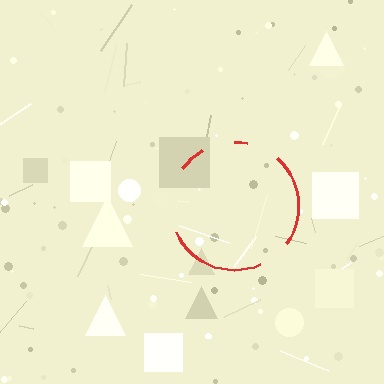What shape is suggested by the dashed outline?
The dashed outline suggests a circle.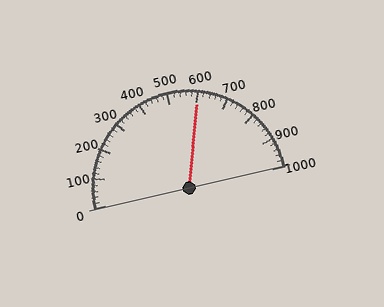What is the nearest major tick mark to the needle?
The nearest major tick mark is 600.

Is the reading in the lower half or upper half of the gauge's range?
The reading is in the upper half of the range (0 to 1000).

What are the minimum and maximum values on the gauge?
The gauge ranges from 0 to 1000.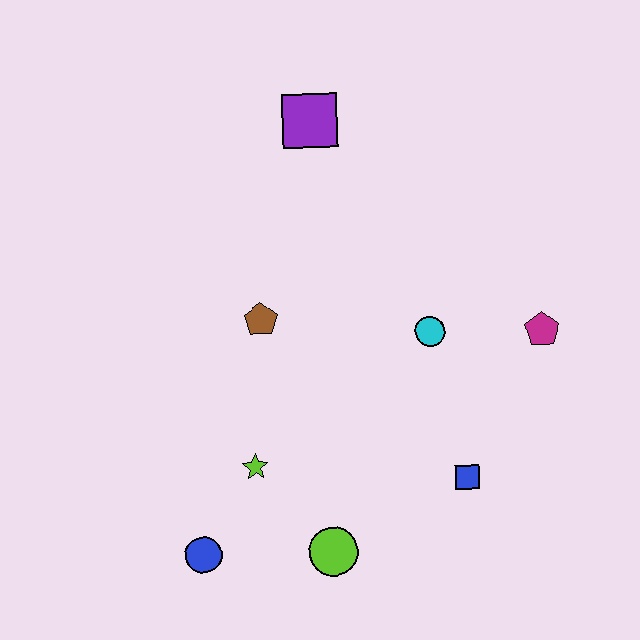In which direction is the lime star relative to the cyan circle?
The lime star is to the left of the cyan circle.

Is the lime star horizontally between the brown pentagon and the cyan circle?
No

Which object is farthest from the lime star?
The purple square is farthest from the lime star.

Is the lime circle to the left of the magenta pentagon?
Yes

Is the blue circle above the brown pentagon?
No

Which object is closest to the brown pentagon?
The lime star is closest to the brown pentagon.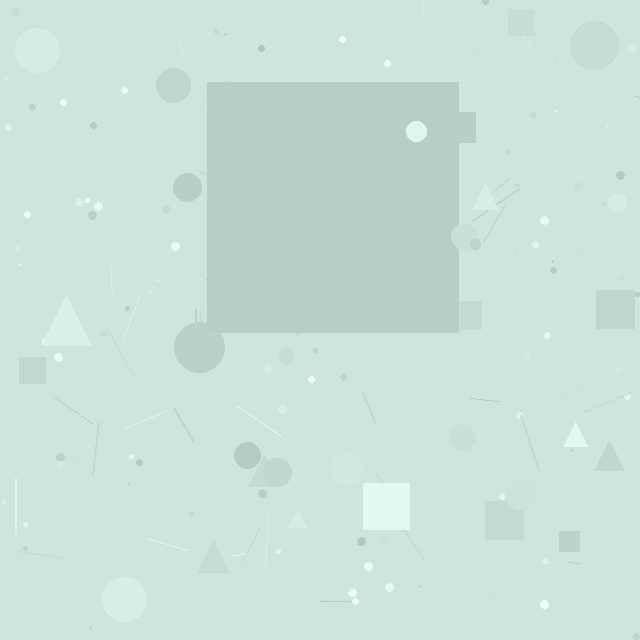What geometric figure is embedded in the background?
A square is embedded in the background.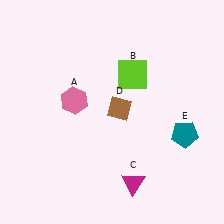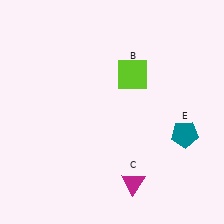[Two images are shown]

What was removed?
The brown diamond (D), the pink hexagon (A) were removed in Image 2.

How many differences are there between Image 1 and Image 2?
There are 2 differences between the two images.